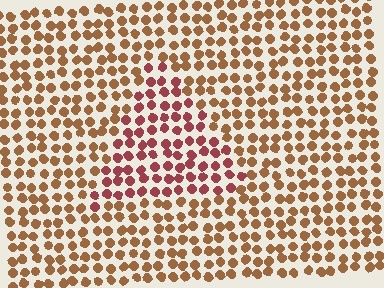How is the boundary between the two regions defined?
The boundary is defined purely by a slight shift in hue (about 35 degrees). Spacing, size, and orientation are identical on both sides.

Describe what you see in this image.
The image is filled with small brown elements in a uniform arrangement. A triangle-shaped region is visible where the elements are tinted to a slightly different hue, forming a subtle color boundary.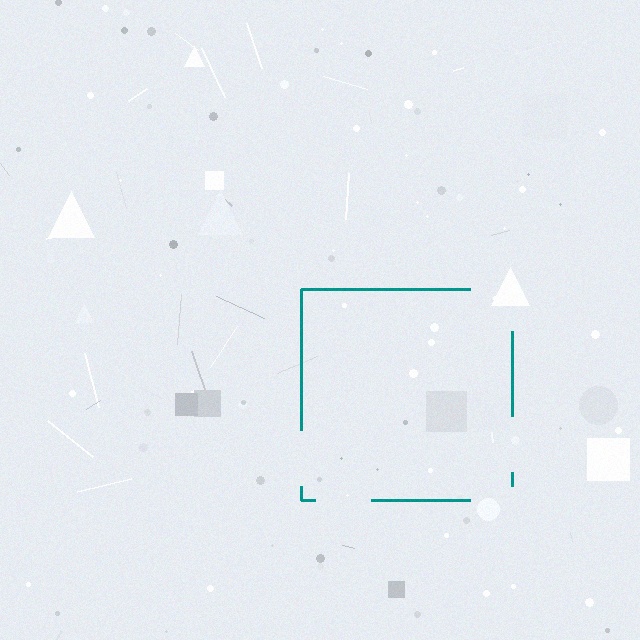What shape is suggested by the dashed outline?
The dashed outline suggests a square.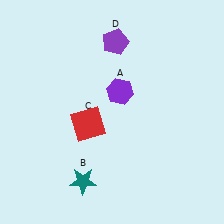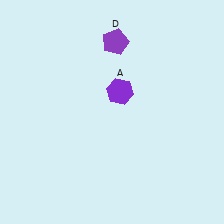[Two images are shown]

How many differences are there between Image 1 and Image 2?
There are 2 differences between the two images.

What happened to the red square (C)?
The red square (C) was removed in Image 2. It was in the bottom-left area of Image 1.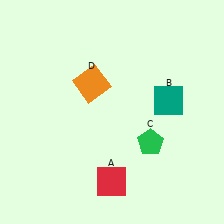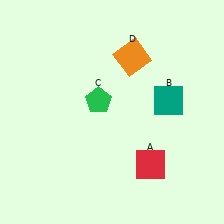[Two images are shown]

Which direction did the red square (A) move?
The red square (A) moved right.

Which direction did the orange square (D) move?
The orange square (D) moved right.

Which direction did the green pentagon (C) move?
The green pentagon (C) moved left.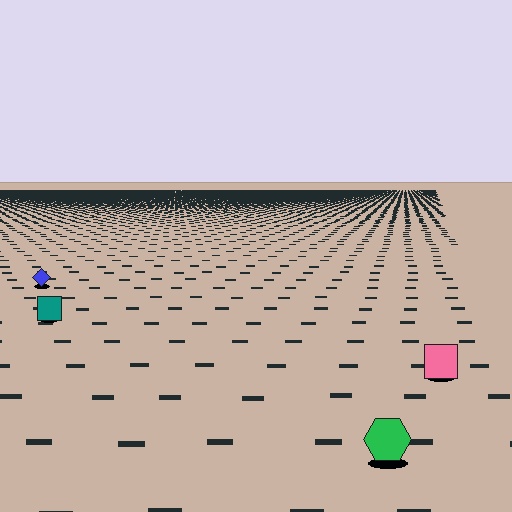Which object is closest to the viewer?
The green hexagon is closest. The texture marks near it are larger and more spread out.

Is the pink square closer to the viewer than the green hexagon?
No. The green hexagon is closer — you can tell from the texture gradient: the ground texture is coarser near it.